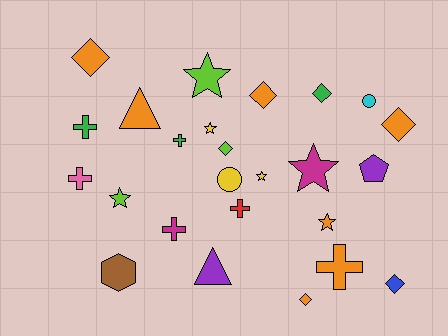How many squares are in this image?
There are no squares.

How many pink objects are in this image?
There is 1 pink object.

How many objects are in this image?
There are 25 objects.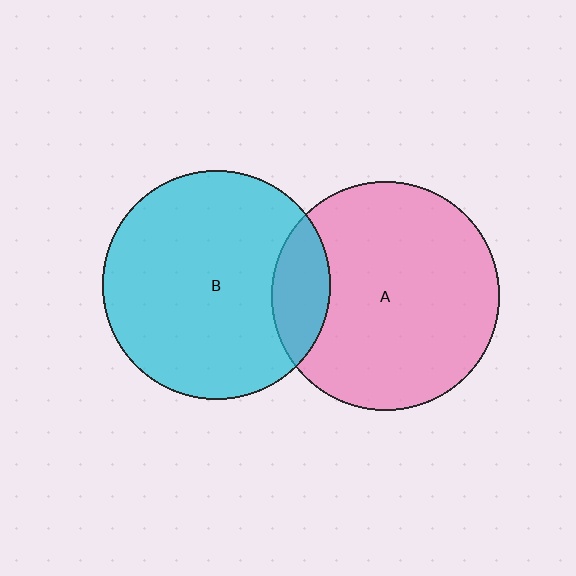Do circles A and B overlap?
Yes.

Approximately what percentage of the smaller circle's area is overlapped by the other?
Approximately 15%.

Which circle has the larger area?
Circle A (pink).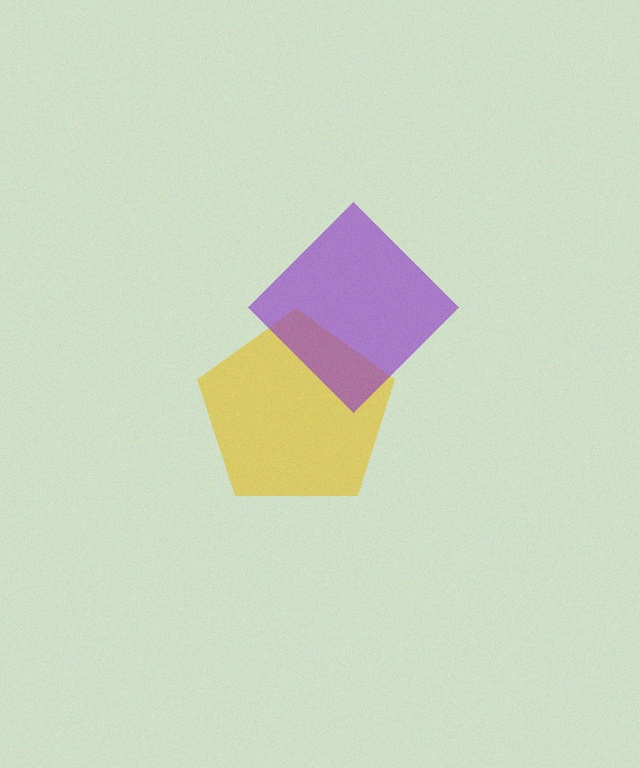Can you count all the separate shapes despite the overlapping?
Yes, there are 2 separate shapes.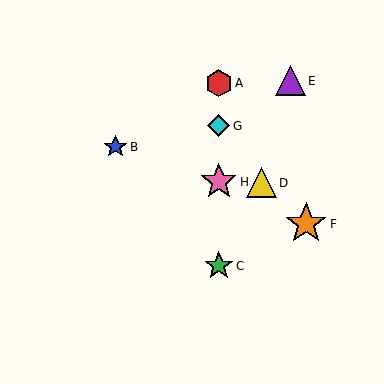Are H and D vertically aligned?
No, H is at x≈219 and D is at x≈261.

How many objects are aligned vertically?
4 objects (A, C, G, H) are aligned vertically.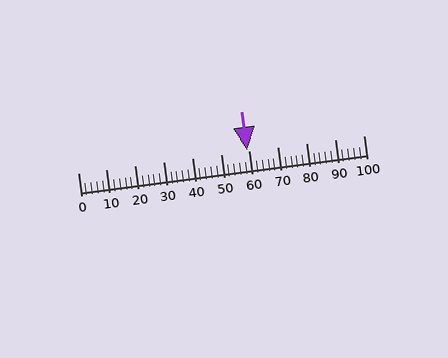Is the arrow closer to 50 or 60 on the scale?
The arrow is closer to 60.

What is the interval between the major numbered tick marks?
The major tick marks are spaced 10 units apart.